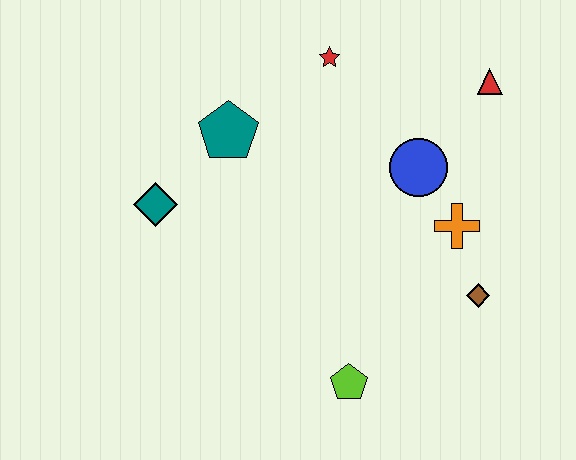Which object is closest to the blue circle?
The orange cross is closest to the blue circle.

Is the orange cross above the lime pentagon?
Yes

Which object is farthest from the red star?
The lime pentagon is farthest from the red star.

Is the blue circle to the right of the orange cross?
No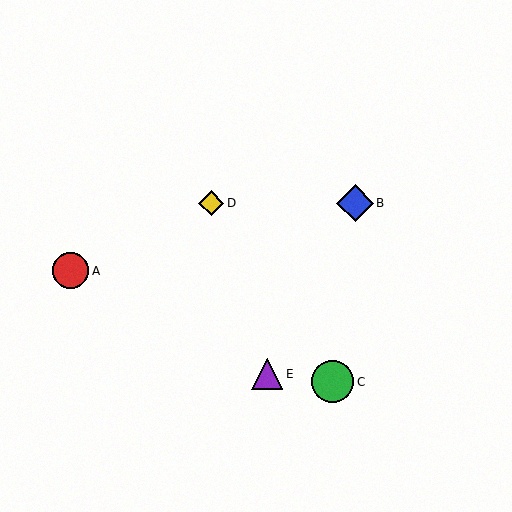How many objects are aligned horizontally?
2 objects (B, D) are aligned horizontally.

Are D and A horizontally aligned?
No, D is at y≈203 and A is at y≈271.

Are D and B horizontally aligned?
Yes, both are at y≈203.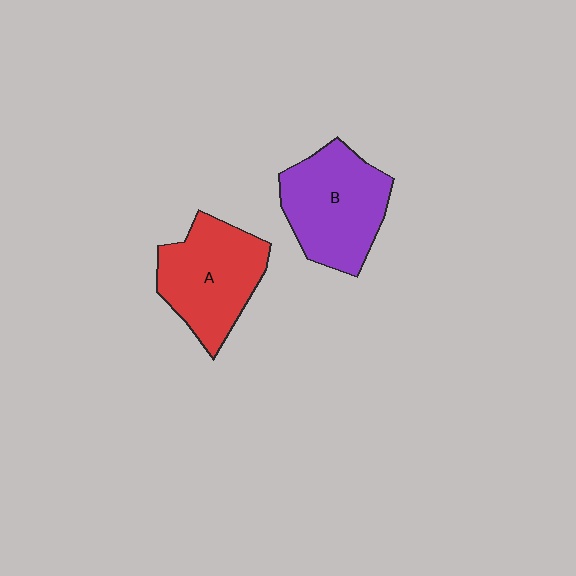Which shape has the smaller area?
Shape A (red).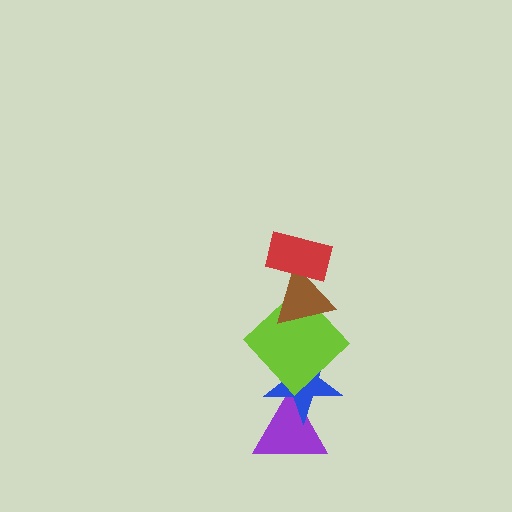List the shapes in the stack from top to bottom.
From top to bottom: the red rectangle, the brown triangle, the lime diamond, the blue star, the purple triangle.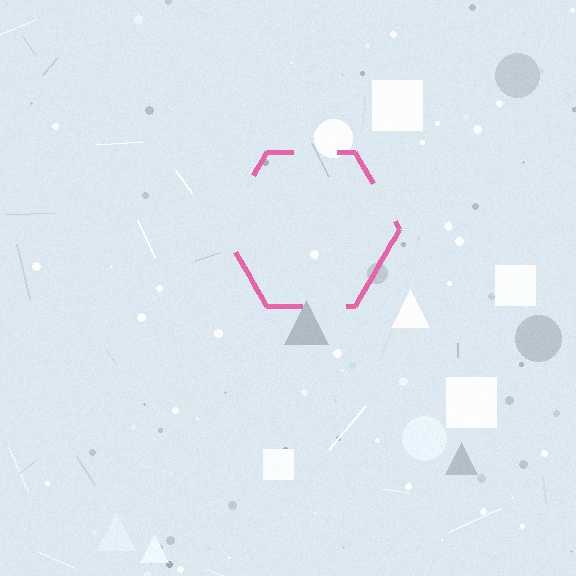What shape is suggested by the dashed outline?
The dashed outline suggests a hexagon.